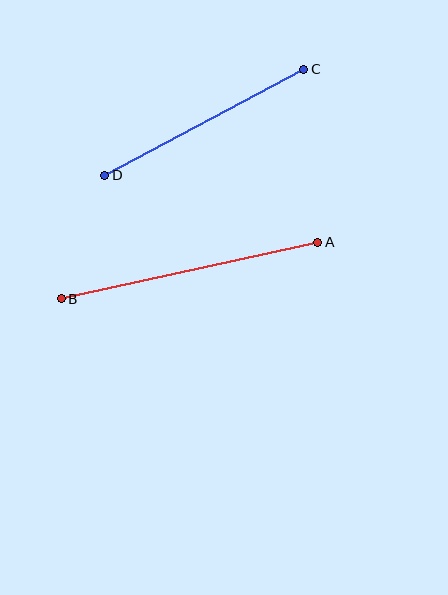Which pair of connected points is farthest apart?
Points A and B are farthest apart.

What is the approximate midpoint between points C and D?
The midpoint is at approximately (204, 122) pixels.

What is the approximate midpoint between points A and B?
The midpoint is at approximately (190, 270) pixels.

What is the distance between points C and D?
The distance is approximately 225 pixels.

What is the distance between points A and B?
The distance is approximately 262 pixels.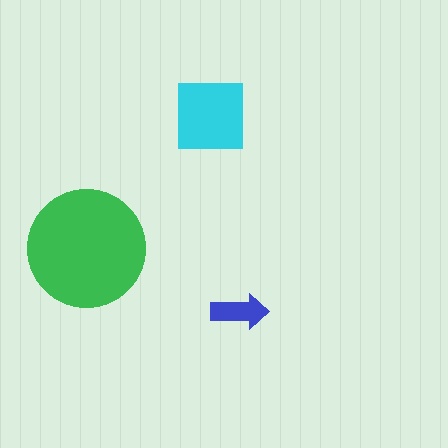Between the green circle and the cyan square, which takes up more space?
The green circle.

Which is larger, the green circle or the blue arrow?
The green circle.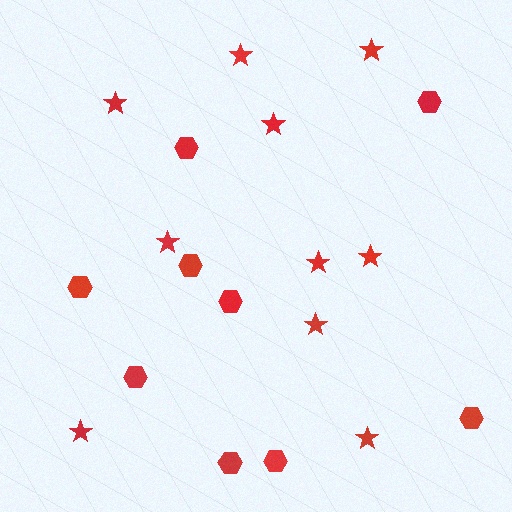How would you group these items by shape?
There are 2 groups: one group of hexagons (9) and one group of stars (10).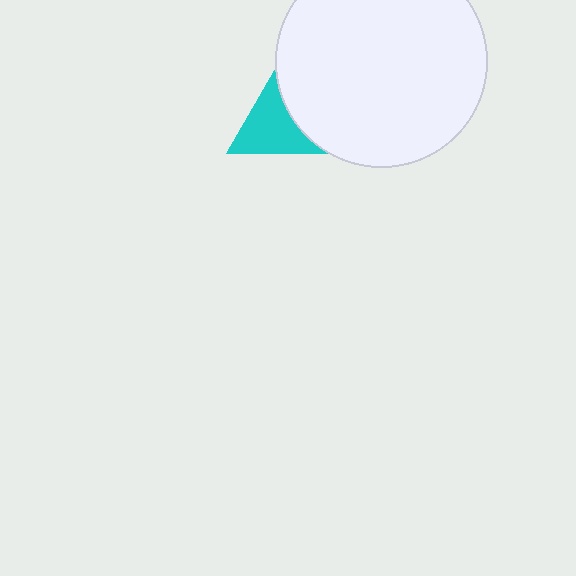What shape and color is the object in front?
The object in front is a white circle.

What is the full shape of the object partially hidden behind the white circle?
The partially hidden object is a cyan triangle.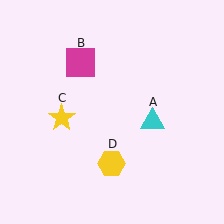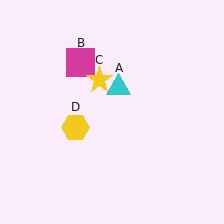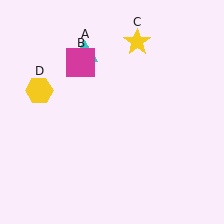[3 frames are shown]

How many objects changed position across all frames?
3 objects changed position: cyan triangle (object A), yellow star (object C), yellow hexagon (object D).